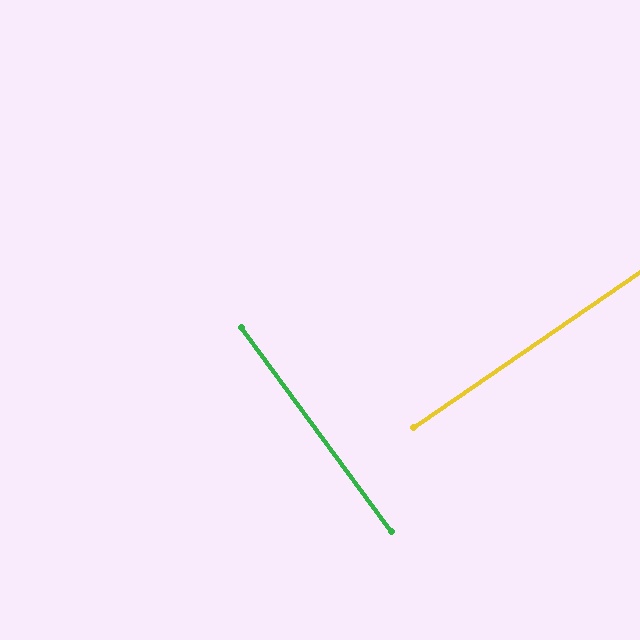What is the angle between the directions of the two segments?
Approximately 88 degrees.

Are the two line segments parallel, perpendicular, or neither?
Perpendicular — they meet at approximately 88°.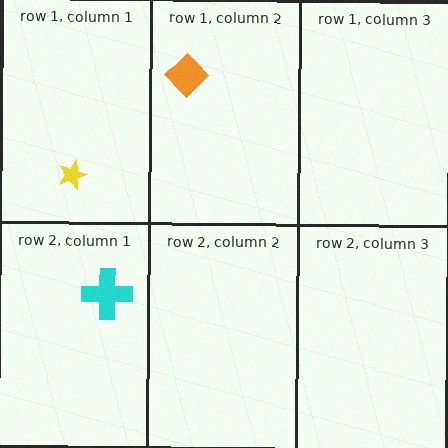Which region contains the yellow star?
The row 1, column 1 region.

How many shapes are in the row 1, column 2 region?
1.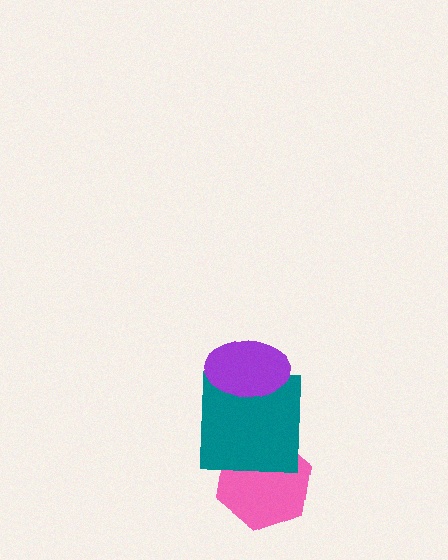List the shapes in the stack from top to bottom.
From top to bottom: the purple ellipse, the teal square, the pink hexagon.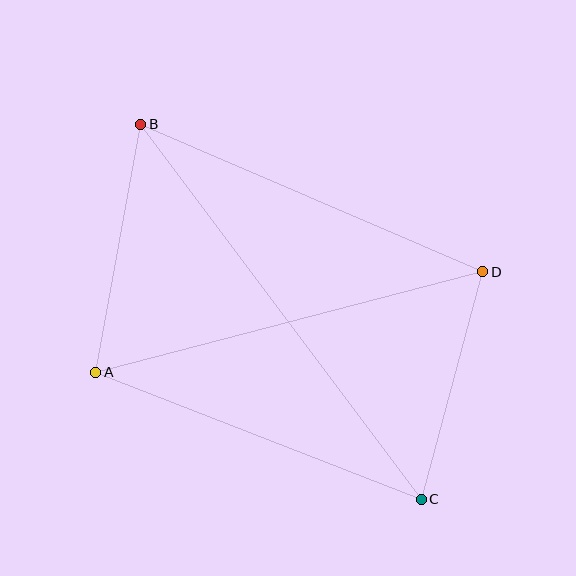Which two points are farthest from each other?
Points B and C are farthest from each other.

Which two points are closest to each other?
Points C and D are closest to each other.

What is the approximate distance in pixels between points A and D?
The distance between A and D is approximately 400 pixels.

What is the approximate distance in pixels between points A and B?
The distance between A and B is approximately 252 pixels.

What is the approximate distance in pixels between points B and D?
The distance between B and D is approximately 372 pixels.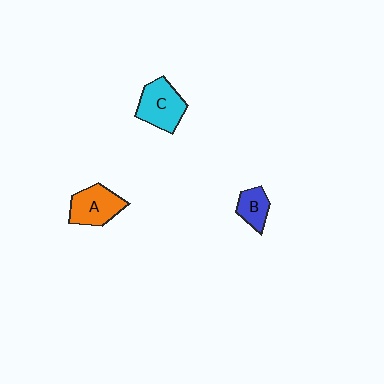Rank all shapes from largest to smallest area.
From largest to smallest: C (cyan), A (orange), B (blue).